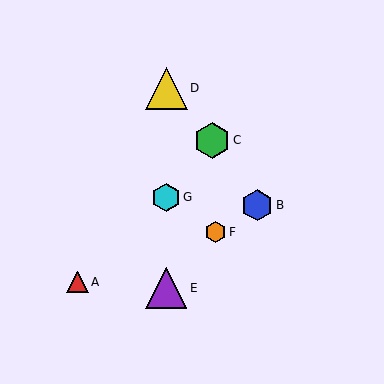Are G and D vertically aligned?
Yes, both are at x≈166.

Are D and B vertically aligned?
No, D is at x≈166 and B is at x≈257.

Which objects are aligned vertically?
Objects D, E, G are aligned vertically.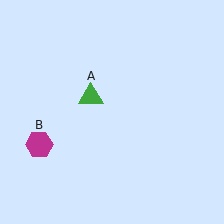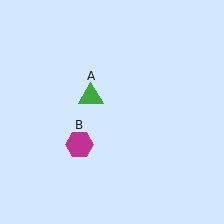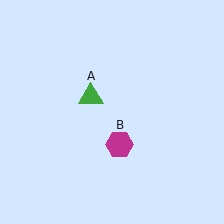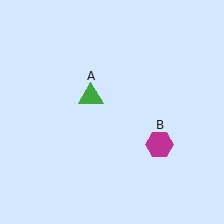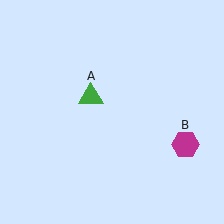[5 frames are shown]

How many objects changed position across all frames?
1 object changed position: magenta hexagon (object B).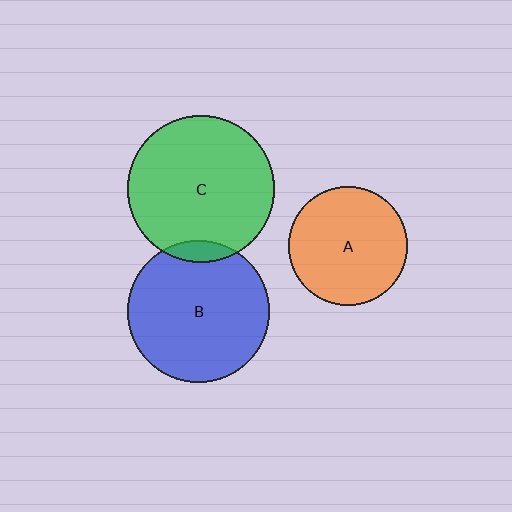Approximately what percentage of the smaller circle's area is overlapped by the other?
Approximately 5%.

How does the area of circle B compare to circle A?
Approximately 1.4 times.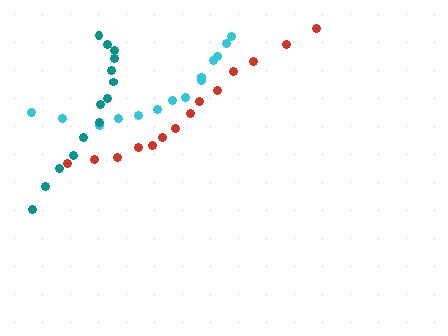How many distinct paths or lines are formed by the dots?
There are 3 distinct paths.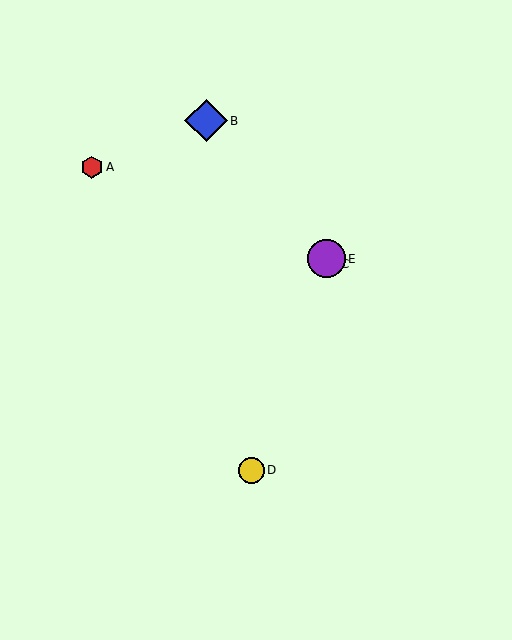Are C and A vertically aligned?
No, C is at x≈326 and A is at x≈92.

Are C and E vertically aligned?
Yes, both are at x≈326.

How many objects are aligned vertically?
2 objects (C, E) are aligned vertically.